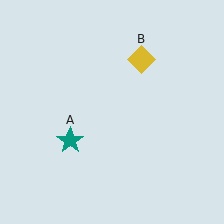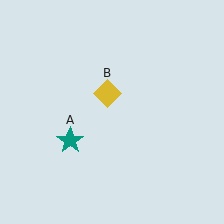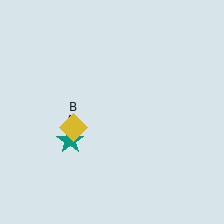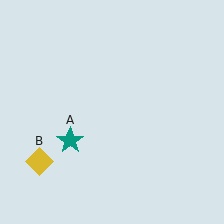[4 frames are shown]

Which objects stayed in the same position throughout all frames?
Teal star (object A) remained stationary.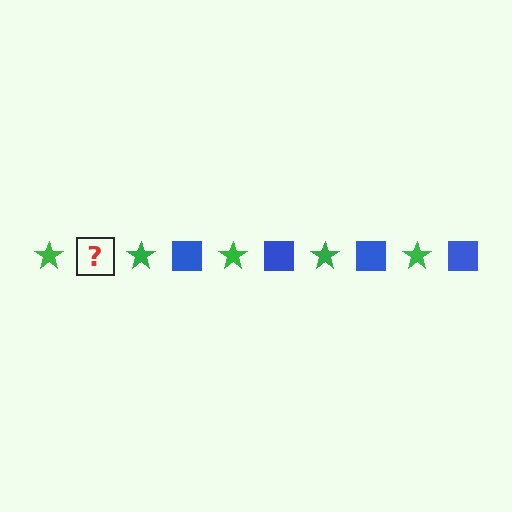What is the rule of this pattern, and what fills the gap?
The rule is that the pattern alternates between green star and blue square. The gap should be filled with a blue square.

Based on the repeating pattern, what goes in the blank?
The blank should be a blue square.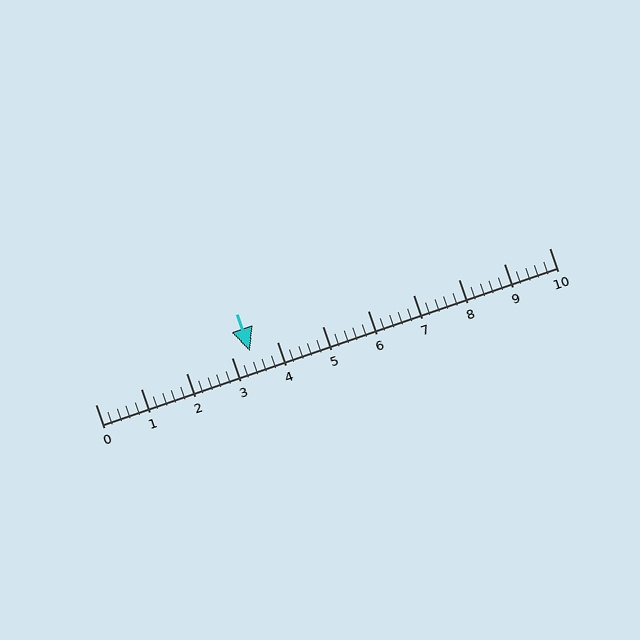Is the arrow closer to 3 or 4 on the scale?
The arrow is closer to 3.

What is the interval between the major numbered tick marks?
The major tick marks are spaced 1 units apart.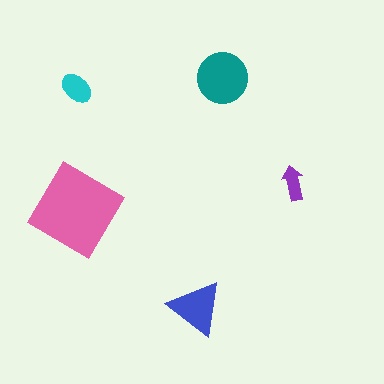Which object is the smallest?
The purple arrow.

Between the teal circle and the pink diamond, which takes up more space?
The pink diamond.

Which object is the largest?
The pink diamond.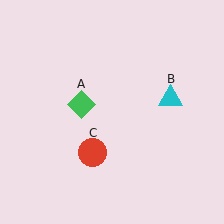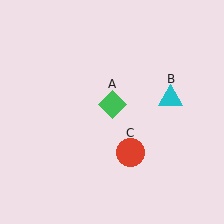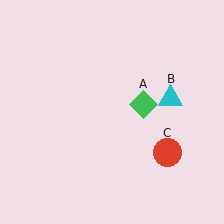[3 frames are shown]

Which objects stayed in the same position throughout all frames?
Cyan triangle (object B) remained stationary.